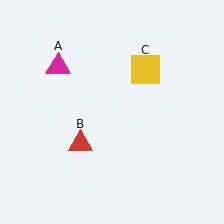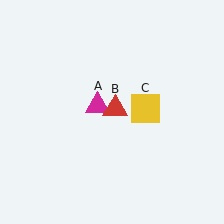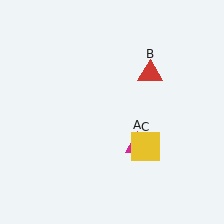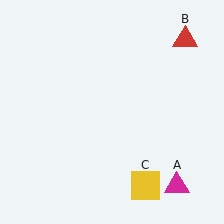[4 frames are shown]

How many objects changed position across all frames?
3 objects changed position: magenta triangle (object A), red triangle (object B), yellow square (object C).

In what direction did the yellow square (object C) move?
The yellow square (object C) moved down.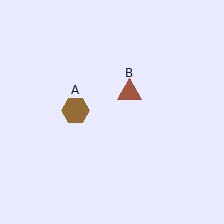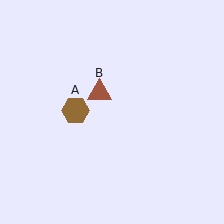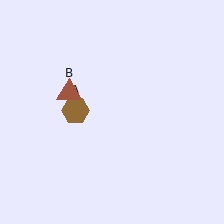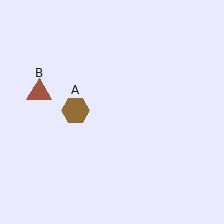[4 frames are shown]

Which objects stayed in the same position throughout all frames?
Brown hexagon (object A) remained stationary.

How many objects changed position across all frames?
1 object changed position: brown triangle (object B).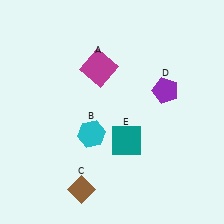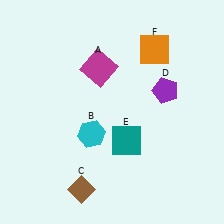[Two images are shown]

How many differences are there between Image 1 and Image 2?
There is 1 difference between the two images.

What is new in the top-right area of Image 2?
An orange square (F) was added in the top-right area of Image 2.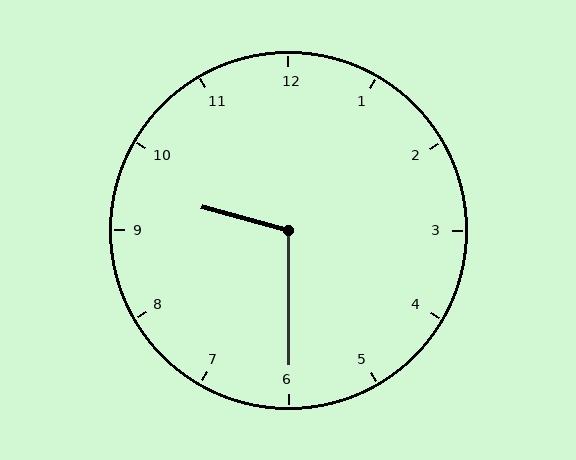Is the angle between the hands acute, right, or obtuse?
It is obtuse.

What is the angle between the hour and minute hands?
Approximately 105 degrees.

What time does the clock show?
9:30.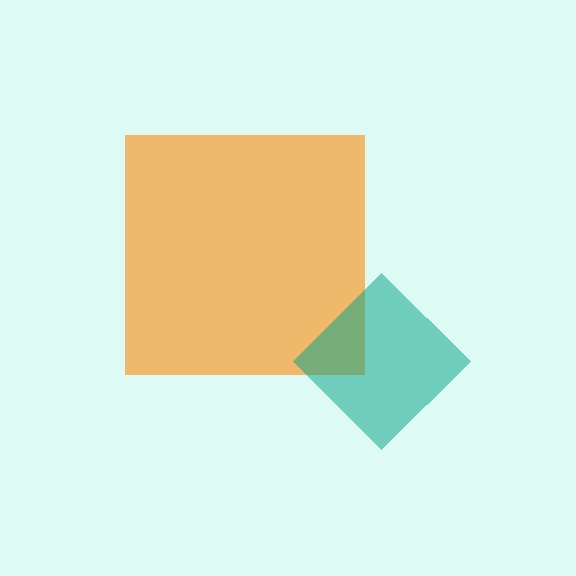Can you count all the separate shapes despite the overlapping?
Yes, there are 2 separate shapes.